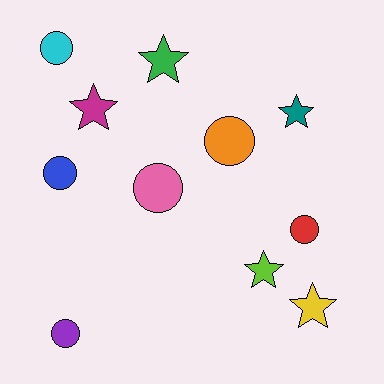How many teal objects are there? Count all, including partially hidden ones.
There is 1 teal object.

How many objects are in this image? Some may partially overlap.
There are 11 objects.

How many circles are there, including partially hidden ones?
There are 6 circles.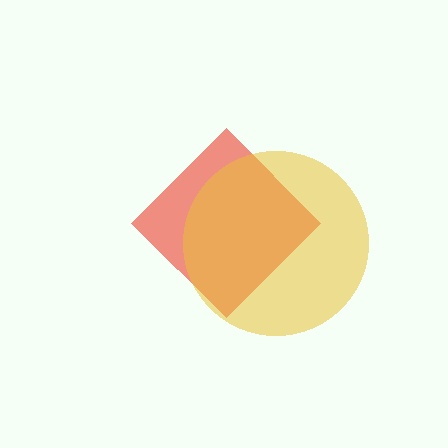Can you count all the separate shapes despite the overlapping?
Yes, there are 2 separate shapes.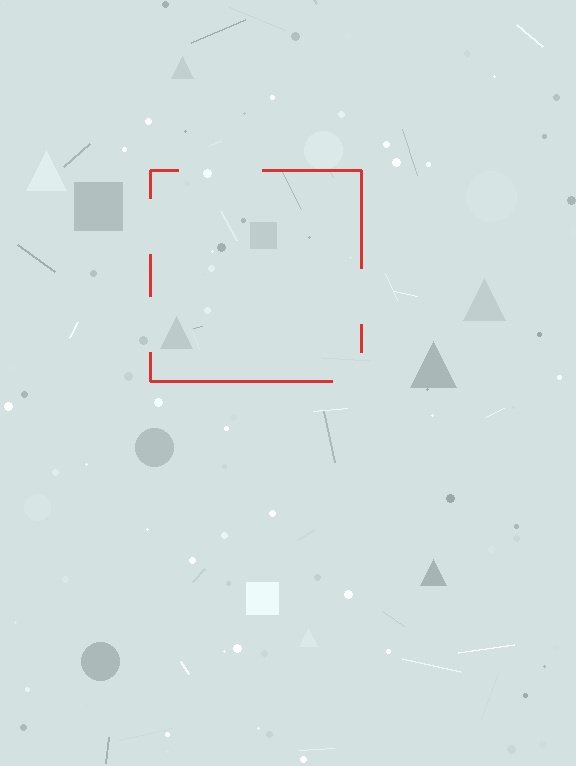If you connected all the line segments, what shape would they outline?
They would outline a square.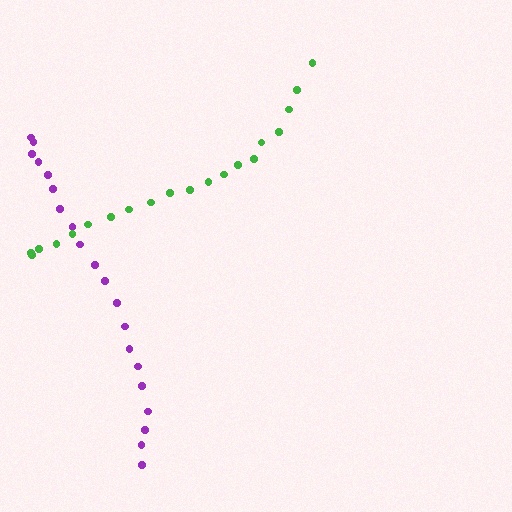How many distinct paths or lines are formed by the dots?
There are 2 distinct paths.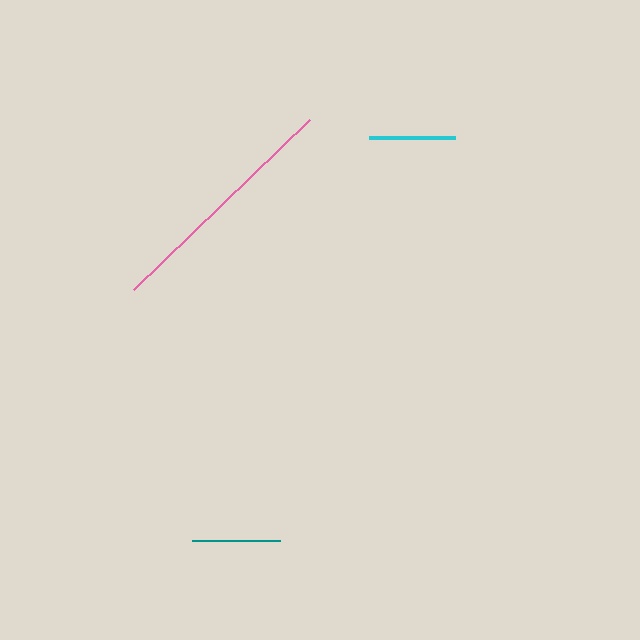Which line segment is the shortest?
The cyan line is the shortest at approximately 86 pixels.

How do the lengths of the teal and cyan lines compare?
The teal and cyan lines are approximately the same length.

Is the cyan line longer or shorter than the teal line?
The teal line is longer than the cyan line.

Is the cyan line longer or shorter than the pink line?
The pink line is longer than the cyan line.